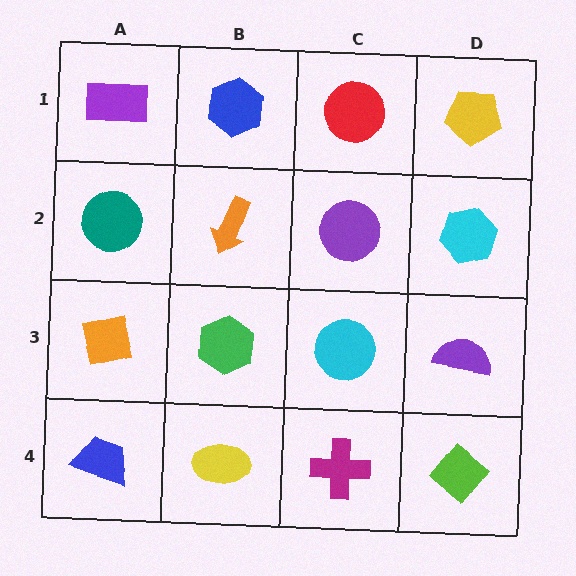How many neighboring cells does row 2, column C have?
4.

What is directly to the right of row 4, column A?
A yellow ellipse.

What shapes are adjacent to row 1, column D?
A cyan hexagon (row 2, column D), a red circle (row 1, column C).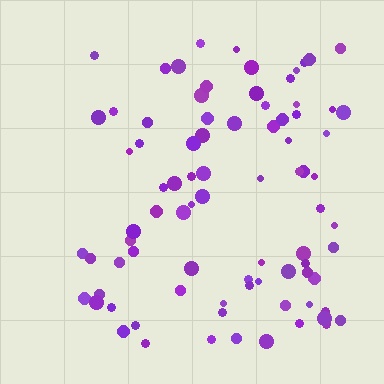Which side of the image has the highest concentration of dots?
The right.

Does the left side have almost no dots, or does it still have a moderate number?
Still a moderate number, just noticeably fewer than the right.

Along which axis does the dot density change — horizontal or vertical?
Horizontal.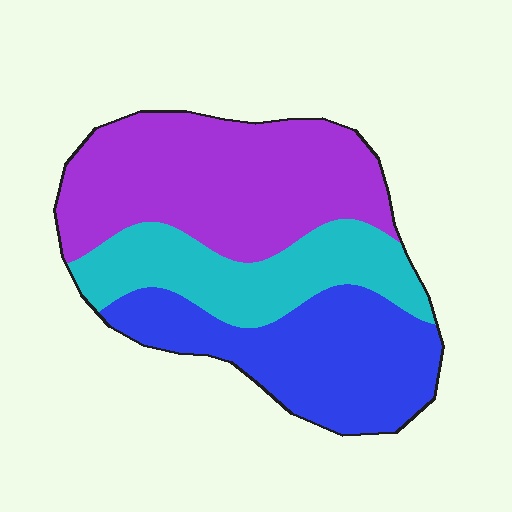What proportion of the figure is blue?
Blue takes up between a quarter and a half of the figure.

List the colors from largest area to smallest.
From largest to smallest: purple, blue, cyan.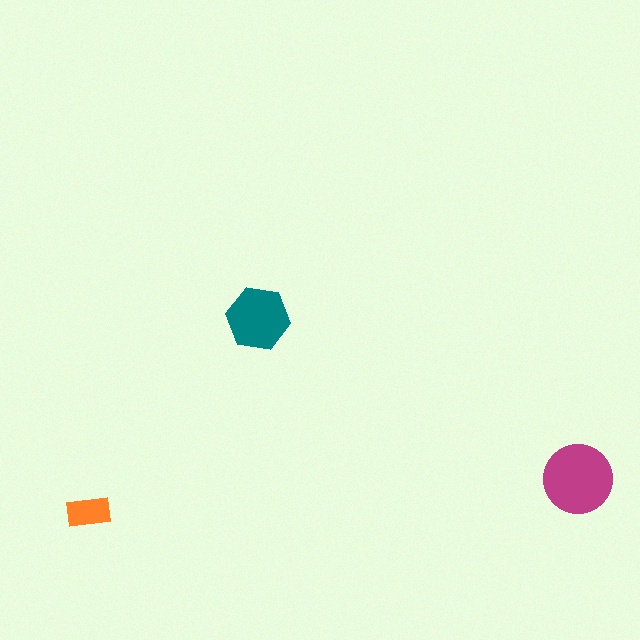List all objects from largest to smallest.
The magenta circle, the teal hexagon, the orange rectangle.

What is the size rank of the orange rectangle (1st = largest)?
3rd.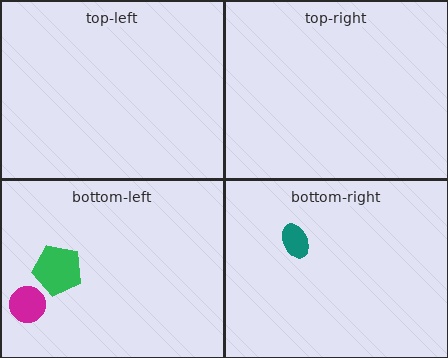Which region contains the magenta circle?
The bottom-left region.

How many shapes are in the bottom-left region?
2.